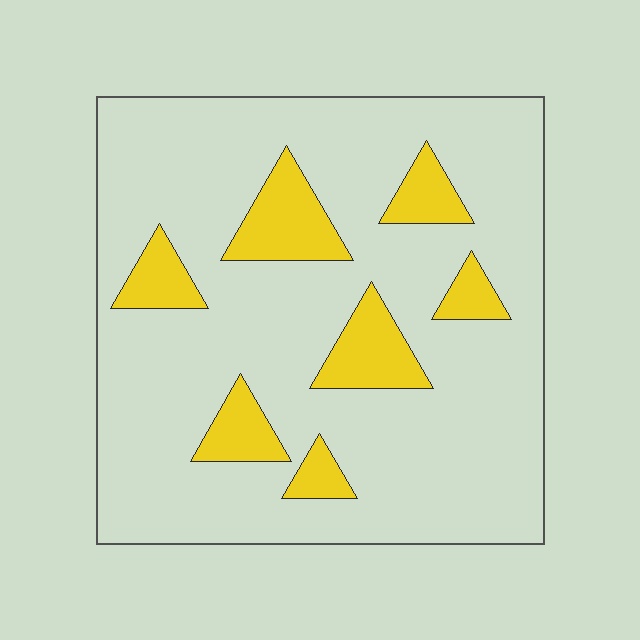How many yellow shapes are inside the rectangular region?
7.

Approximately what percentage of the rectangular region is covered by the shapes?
Approximately 15%.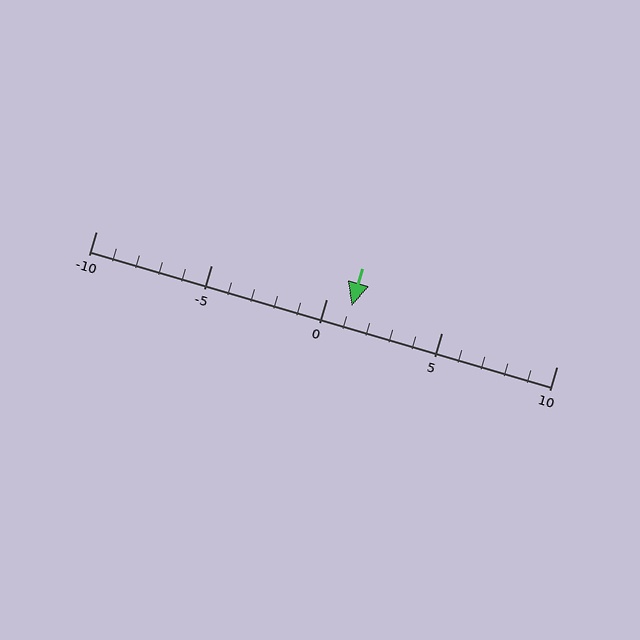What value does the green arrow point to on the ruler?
The green arrow points to approximately 1.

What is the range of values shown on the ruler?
The ruler shows values from -10 to 10.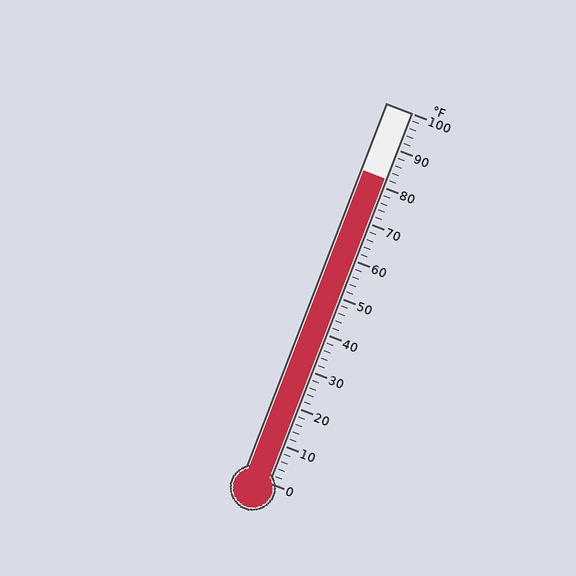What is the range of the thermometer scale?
The thermometer scale ranges from 0°F to 100°F.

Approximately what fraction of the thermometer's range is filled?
The thermometer is filled to approximately 80% of its range.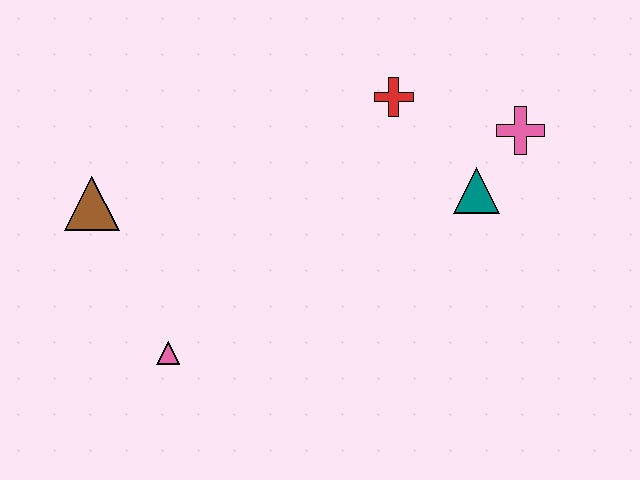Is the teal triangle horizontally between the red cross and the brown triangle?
No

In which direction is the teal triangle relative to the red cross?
The teal triangle is below the red cross.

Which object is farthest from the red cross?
The pink triangle is farthest from the red cross.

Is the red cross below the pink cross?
No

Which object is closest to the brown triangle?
The pink triangle is closest to the brown triangle.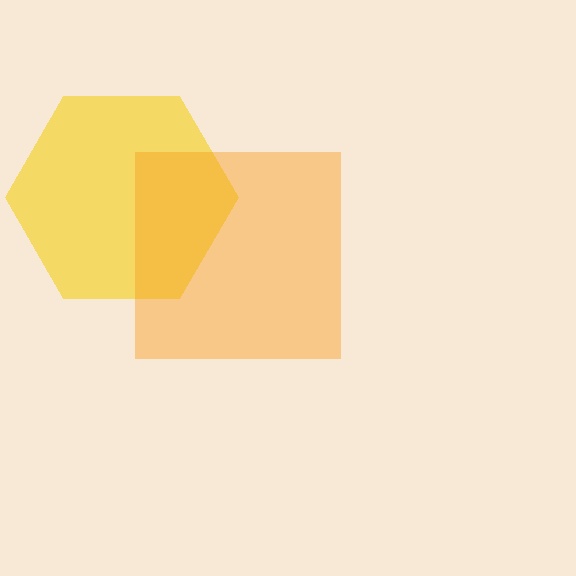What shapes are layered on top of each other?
The layered shapes are: a yellow hexagon, an orange square.